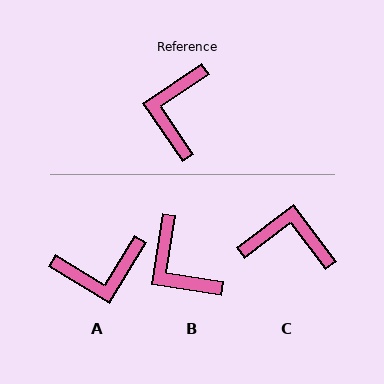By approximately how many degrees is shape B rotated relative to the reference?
Approximately 47 degrees counter-clockwise.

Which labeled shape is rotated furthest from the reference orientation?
A, about 114 degrees away.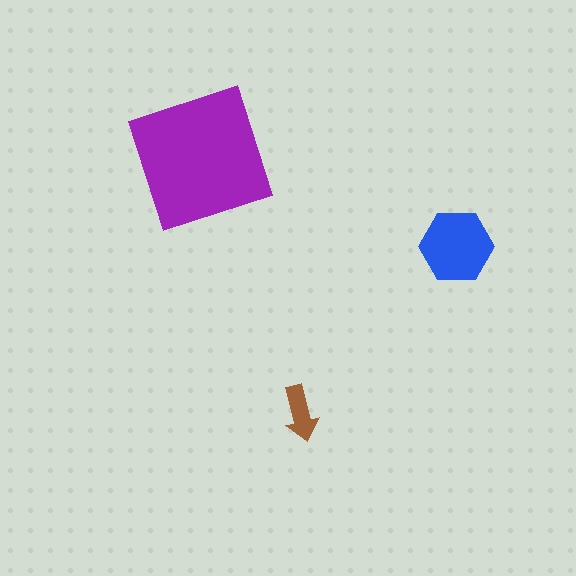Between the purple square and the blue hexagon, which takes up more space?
The purple square.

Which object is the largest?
The purple square.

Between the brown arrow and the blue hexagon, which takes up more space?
The blue hexagon.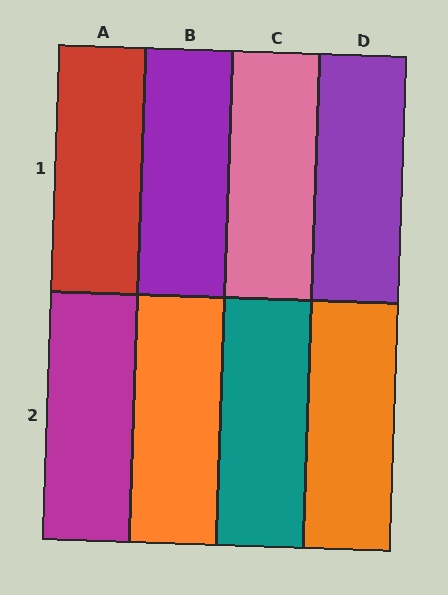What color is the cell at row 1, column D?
Purple.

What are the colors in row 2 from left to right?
Magenta, orange, teal, orange.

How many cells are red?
1 cell is red.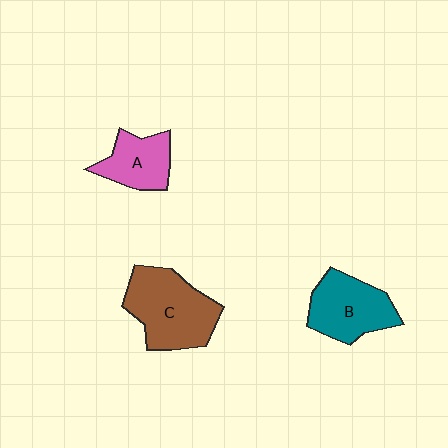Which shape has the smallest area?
Shape A (pink).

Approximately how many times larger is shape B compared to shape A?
Approximately 1.4 times.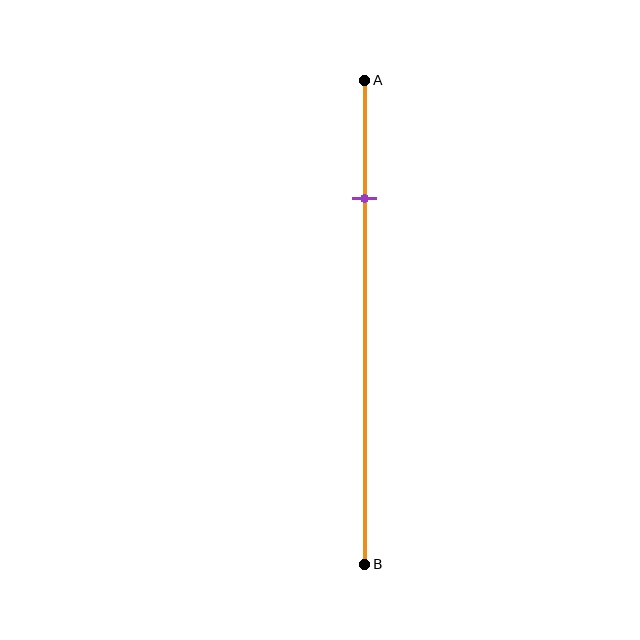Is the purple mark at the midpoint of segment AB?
No, the mark is at about 25% from A, not at the 50% midpoint.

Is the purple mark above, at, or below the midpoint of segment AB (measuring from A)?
The purple mark is above the midpoint of segment AB.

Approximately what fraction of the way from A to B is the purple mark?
The purple mark is approximately 25% of the way from A to B.